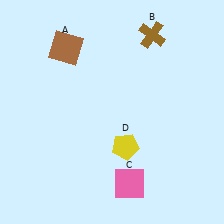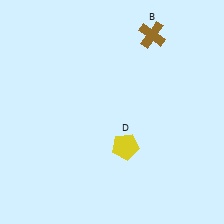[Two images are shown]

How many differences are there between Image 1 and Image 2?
There are 2 differences between the two images.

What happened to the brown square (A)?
The brown square (A) was removed in Image 2. It was in the top-left area of Image 1.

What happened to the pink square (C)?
The pink square (C) was removed in Image 2. It was in the bottom-right area of Image 1.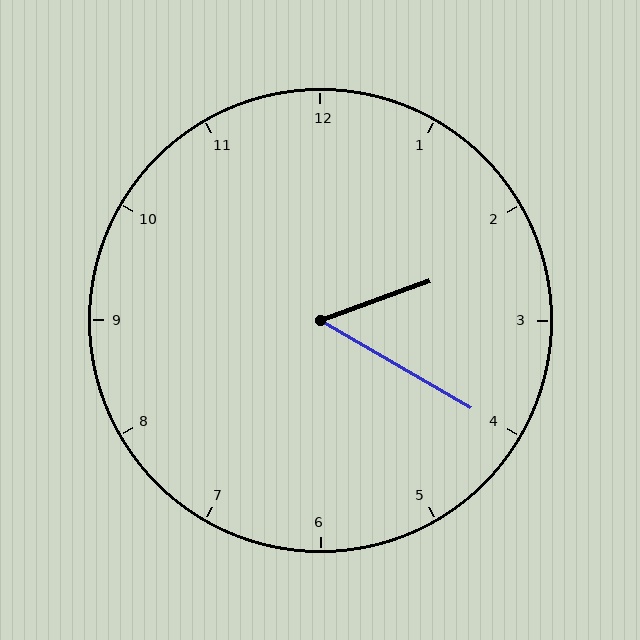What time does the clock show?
2:20.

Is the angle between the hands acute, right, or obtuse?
It is acute.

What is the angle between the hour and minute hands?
Approximately 50 degrees.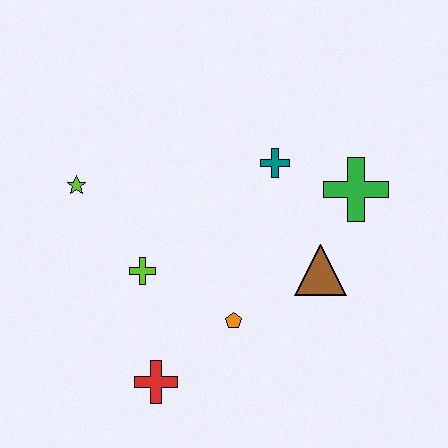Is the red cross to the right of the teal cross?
No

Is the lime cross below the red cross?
No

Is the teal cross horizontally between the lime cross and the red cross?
No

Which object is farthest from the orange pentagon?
The lime star is farthest from the orange pentagon.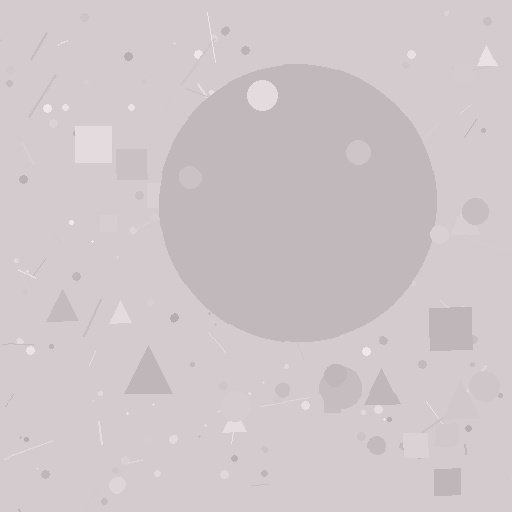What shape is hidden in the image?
A circle is hidden in the image.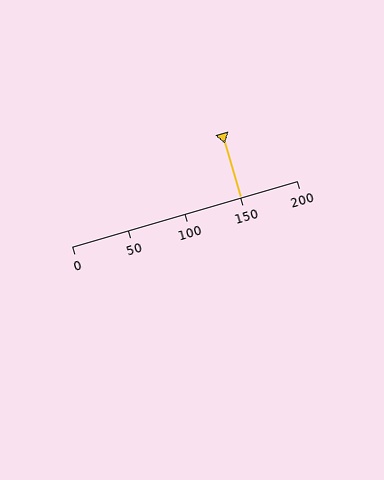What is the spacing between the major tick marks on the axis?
The major ticks are spaced 50 apart.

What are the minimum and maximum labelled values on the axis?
The axis runs from 0 to 200.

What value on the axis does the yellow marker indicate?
The marker indicates approximately 150.